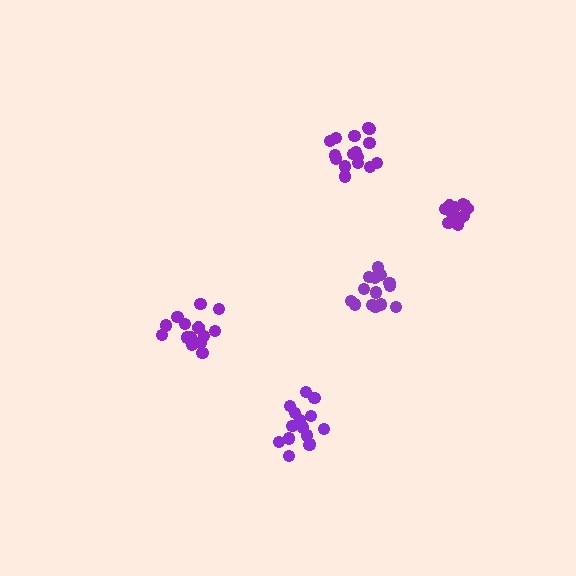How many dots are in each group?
Group 1: 15 dots, Group 2: 15 dots, Group 3: 14 dots, Group 4: 15 dots, Group 5: 16 dots (75 total).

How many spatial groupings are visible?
There are 5 spatial groupings.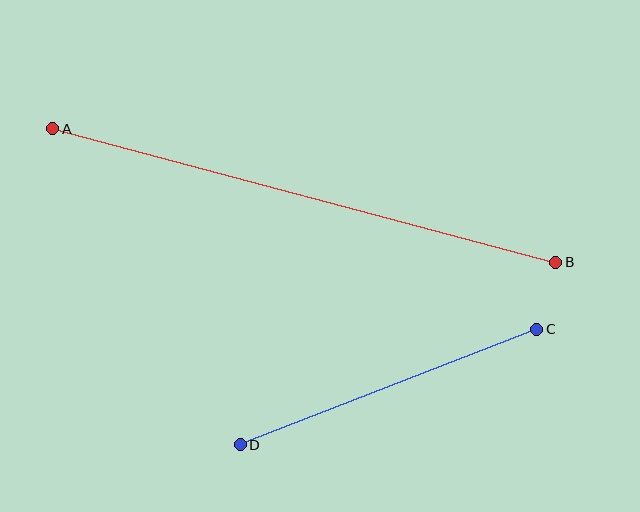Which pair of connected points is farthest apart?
Points A and B are farthest apart.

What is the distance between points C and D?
The distance is approximately 318 pixels.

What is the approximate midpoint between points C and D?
The midpoint is at approximately (389, 387) pixels.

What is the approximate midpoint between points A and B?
The midpoint is at approximately (304, 196) pixels.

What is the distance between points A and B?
The distance is approximately 521 pixels.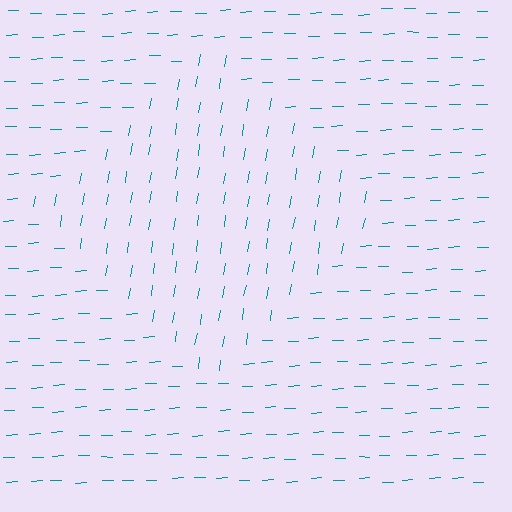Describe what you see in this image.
The image is filled with small teal line segments. A diamond region in the image has lines oriented differently from the surrounding lines, creating a visible texture boundary.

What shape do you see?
I see a diamond.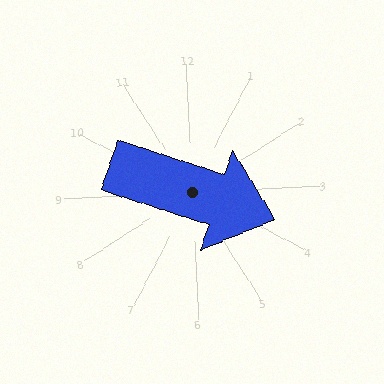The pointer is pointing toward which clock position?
Roughly 4 o'clock.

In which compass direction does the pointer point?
East.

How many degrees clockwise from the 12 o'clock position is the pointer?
Approximately 111 degrees.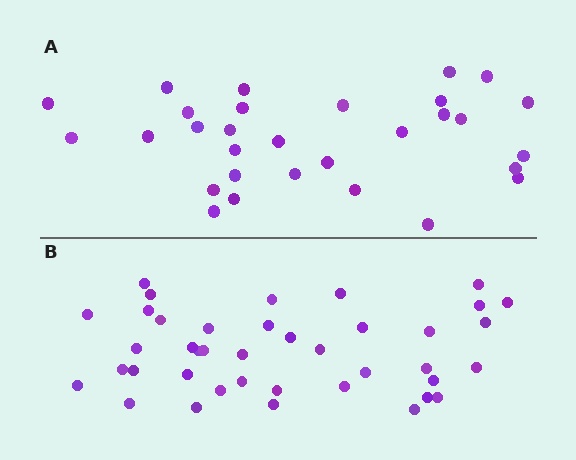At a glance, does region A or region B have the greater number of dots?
Region B (the bottom region) has more dots.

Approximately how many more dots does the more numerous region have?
Region B has roughly 10 or so more dots than region A.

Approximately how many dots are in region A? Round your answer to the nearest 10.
About 30 dots.